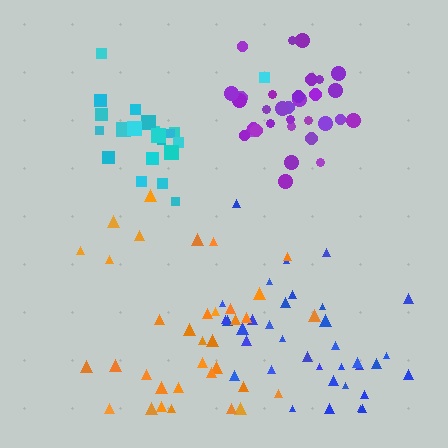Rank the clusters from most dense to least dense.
purple, cyan, blue, orange.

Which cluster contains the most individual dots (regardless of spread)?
Blue (35).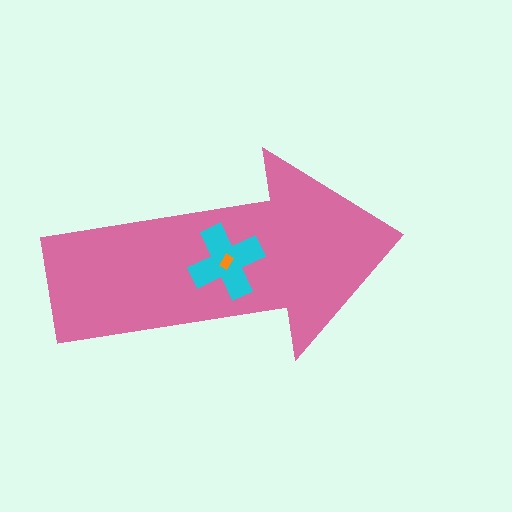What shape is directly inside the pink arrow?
The cyan cross.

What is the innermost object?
The orange rectangle.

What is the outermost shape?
The pink arrow.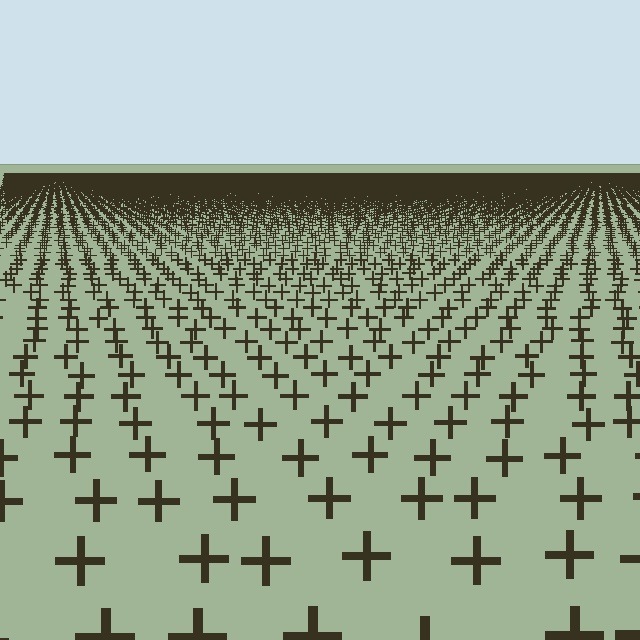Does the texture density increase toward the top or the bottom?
Density increases toward the top.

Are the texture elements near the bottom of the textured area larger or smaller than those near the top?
Larger. Near the bottom, elements are closer to the viewer and appear at a bigger on-screen size.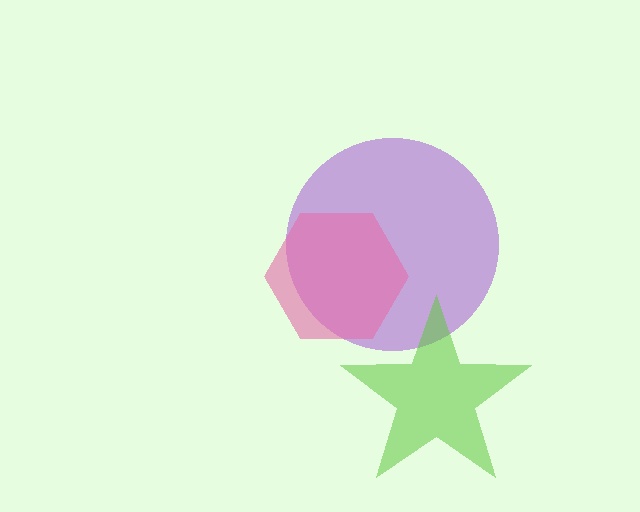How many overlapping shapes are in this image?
There are 3 overlapping shapes in the image.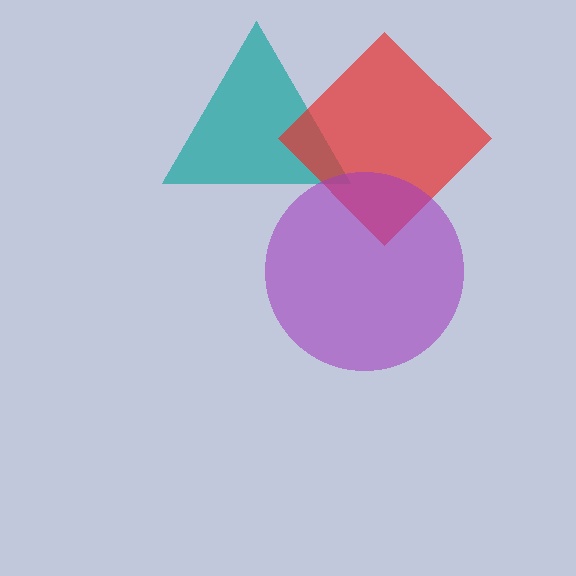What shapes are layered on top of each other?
The layered shapes are: a teal triangle, a red diamond, a purple circle.